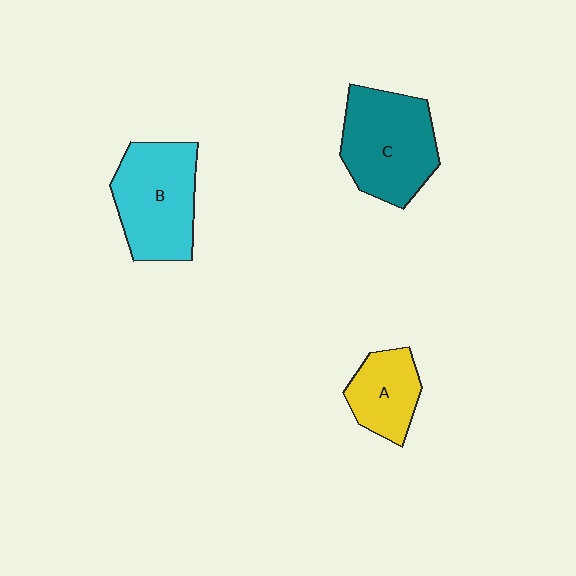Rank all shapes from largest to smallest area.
From largest to smallest: C (teal), B (cyan), A (yellow).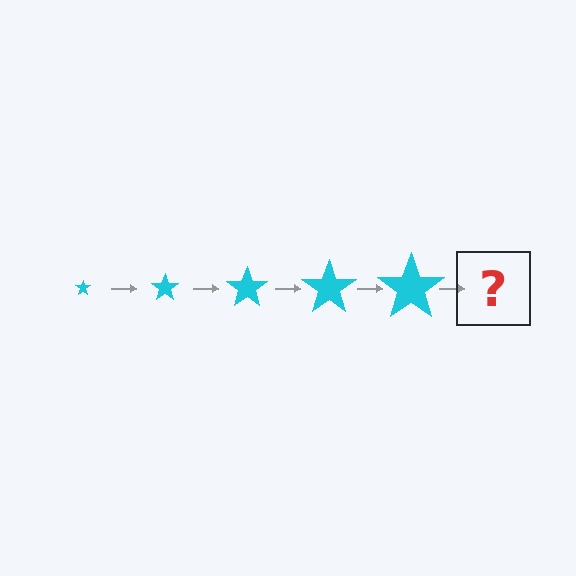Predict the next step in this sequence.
The next step is a cyan star, larger than the previous one.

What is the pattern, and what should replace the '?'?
The pattern is that the star gets progressively larger each step. The '?' should be a cyan star, larger than the previous one.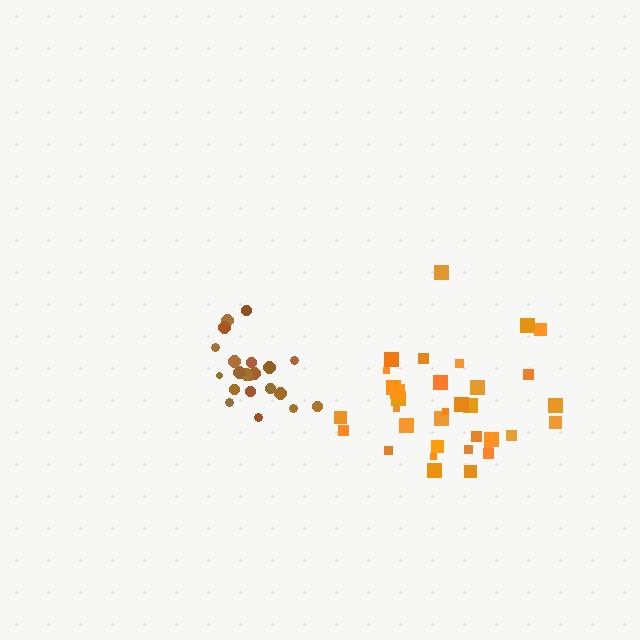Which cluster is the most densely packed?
Brown.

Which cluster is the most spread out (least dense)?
Orange.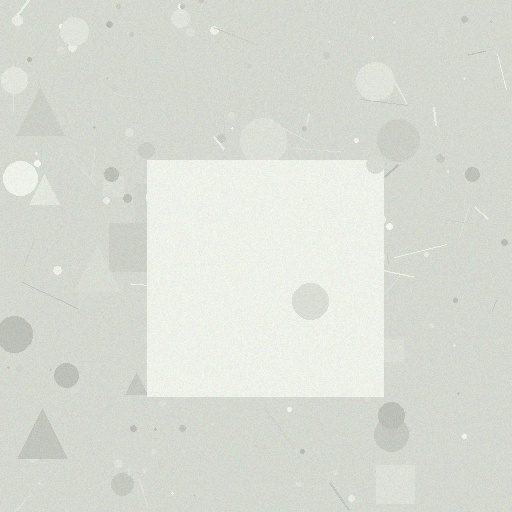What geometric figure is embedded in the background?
A square is embedded in the background.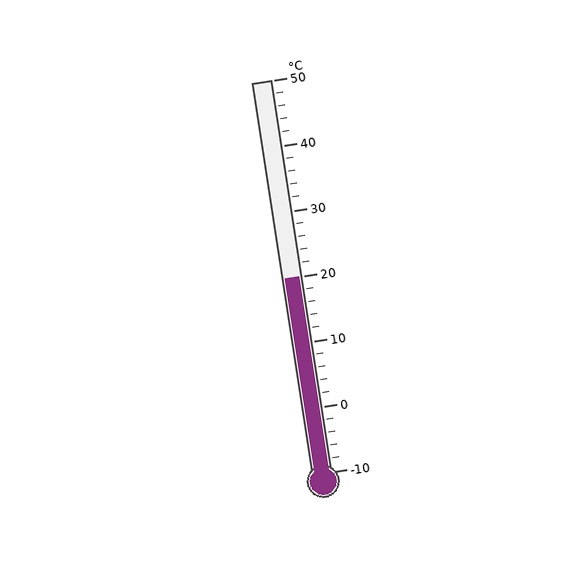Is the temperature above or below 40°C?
The temperature is below 40°C.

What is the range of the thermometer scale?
The thermometer scale ranges from -10°C to 50°C.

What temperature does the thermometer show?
The thermometer shows approximately 20°C.